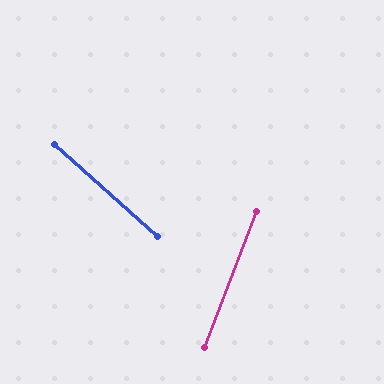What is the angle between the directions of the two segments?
Approximately 69 degrees.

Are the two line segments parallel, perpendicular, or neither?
Neither parallel nor perpendicular — they differ by about 69°.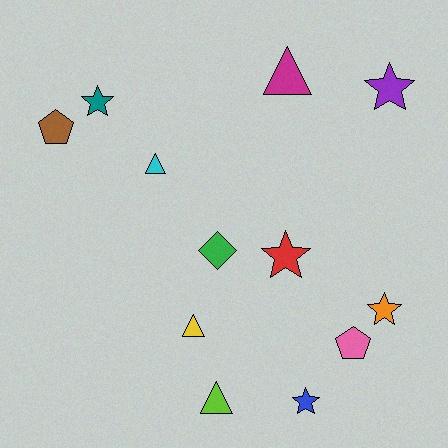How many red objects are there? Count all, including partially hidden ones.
There is 1 red object.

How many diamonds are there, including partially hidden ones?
There is 1 diamond.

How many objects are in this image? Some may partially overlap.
There are 12 objects.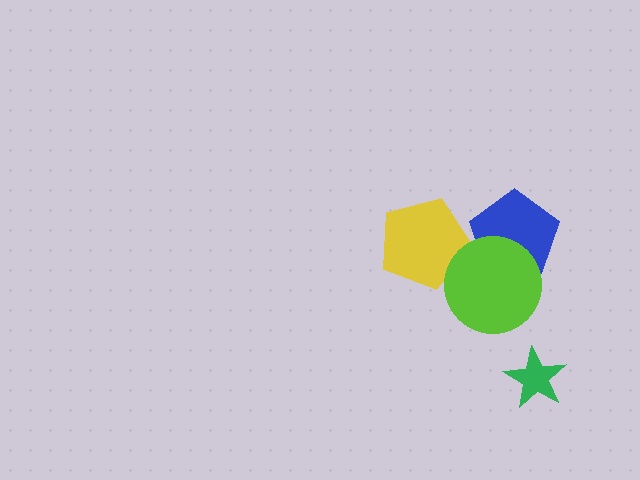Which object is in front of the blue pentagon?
The lime circle is in front of the blue pentagon.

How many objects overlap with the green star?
0 objects overlap with the green star.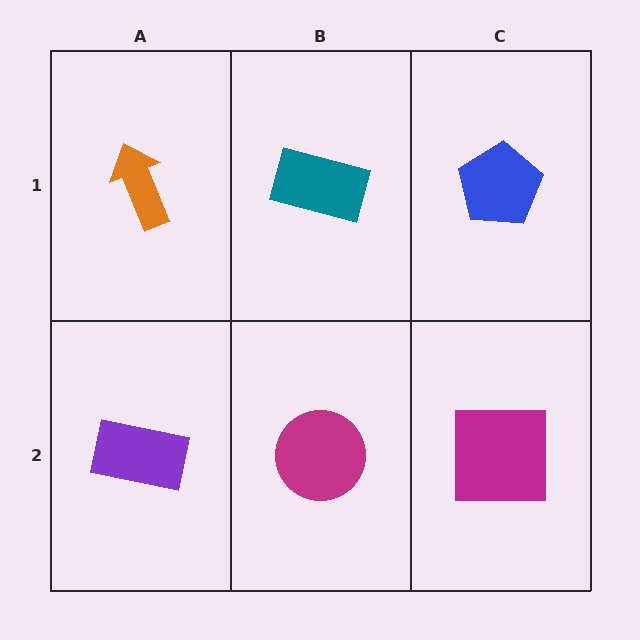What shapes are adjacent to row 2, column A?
An orange arrow (row 1, column A), a magenta circle (row 2, column B).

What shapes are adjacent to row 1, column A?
A purple rectangle (row 2, column A), a teal rectangle (row 1, column B).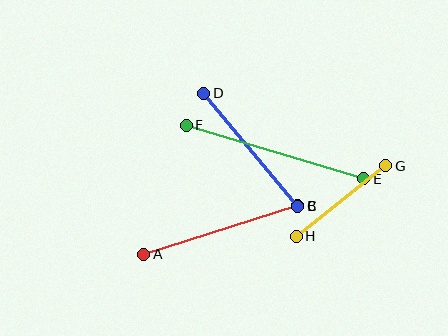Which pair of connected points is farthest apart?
Points E and F are farthest apart.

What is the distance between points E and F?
The distance is approximately 185 pixels.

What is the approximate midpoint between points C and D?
The midpoint is at approximately (251, 150) pixels.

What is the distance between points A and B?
The distance is approximately 161 pixels.